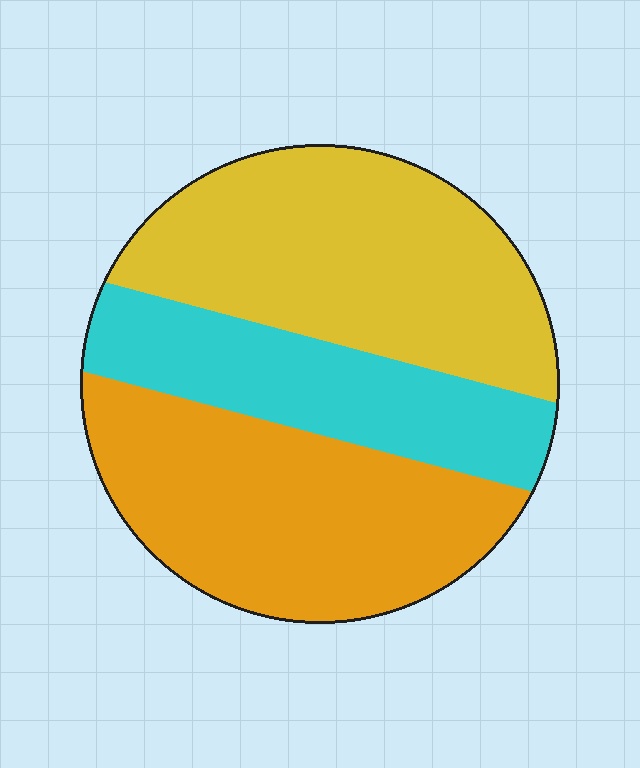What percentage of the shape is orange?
Orange covers 37% of the shape.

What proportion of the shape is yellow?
Yellow takes up between a quarter and a half of the shape.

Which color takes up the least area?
Cyan, at roughly 25%.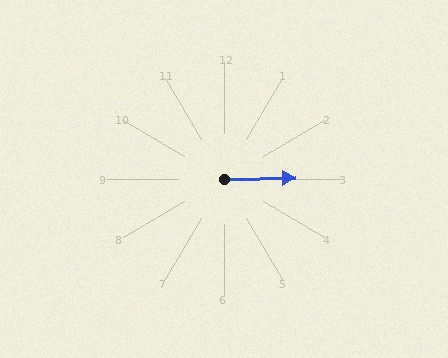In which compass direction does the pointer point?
East.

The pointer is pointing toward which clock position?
Roughly 3 o'clock.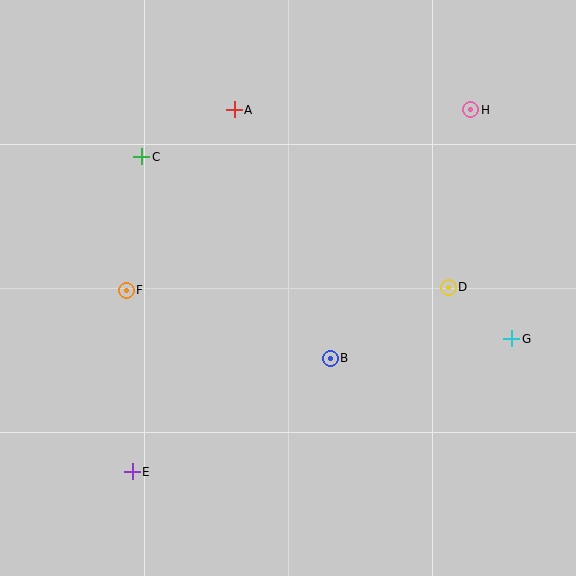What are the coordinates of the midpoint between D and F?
The midpoint between D and F is at (287, 289).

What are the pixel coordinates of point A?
Point A is at (234, 110).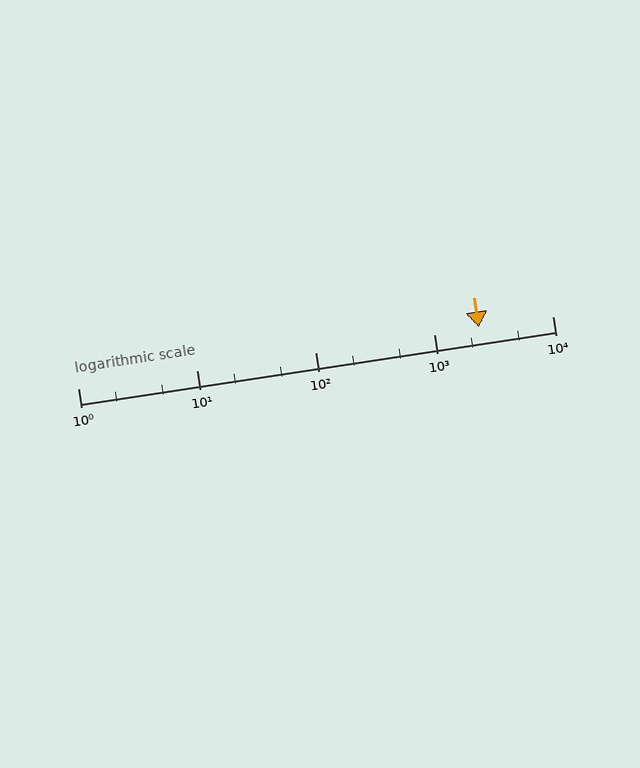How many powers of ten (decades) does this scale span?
The scale spans 4 decades, from 1 to 10000.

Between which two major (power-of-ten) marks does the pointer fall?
The pointer is between 1000 and 10000.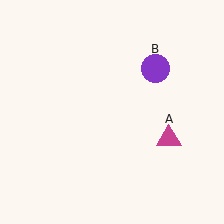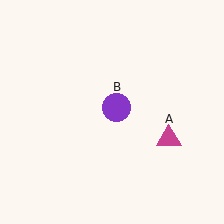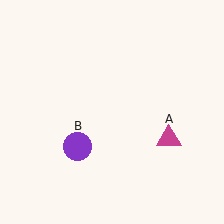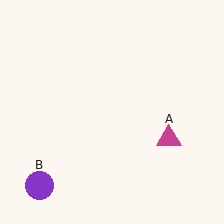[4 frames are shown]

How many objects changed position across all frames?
1 object changed position: purple circle (object B).